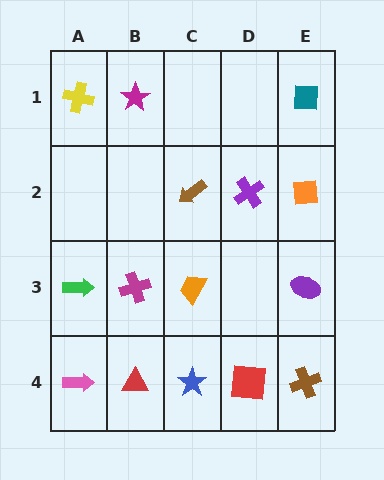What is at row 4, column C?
A blue star.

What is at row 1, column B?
A magenta star.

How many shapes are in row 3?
4 shapes.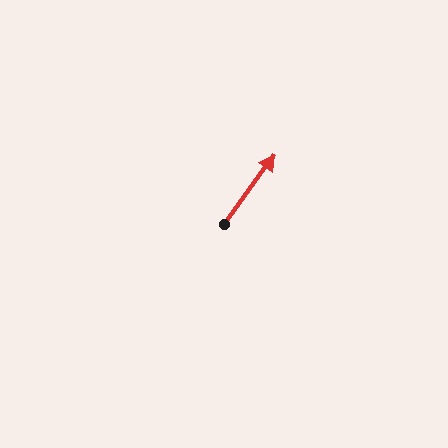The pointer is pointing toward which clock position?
Roughly 1 o'clock.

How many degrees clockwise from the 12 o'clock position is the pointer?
Approximately 36 degrees.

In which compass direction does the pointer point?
Northeast.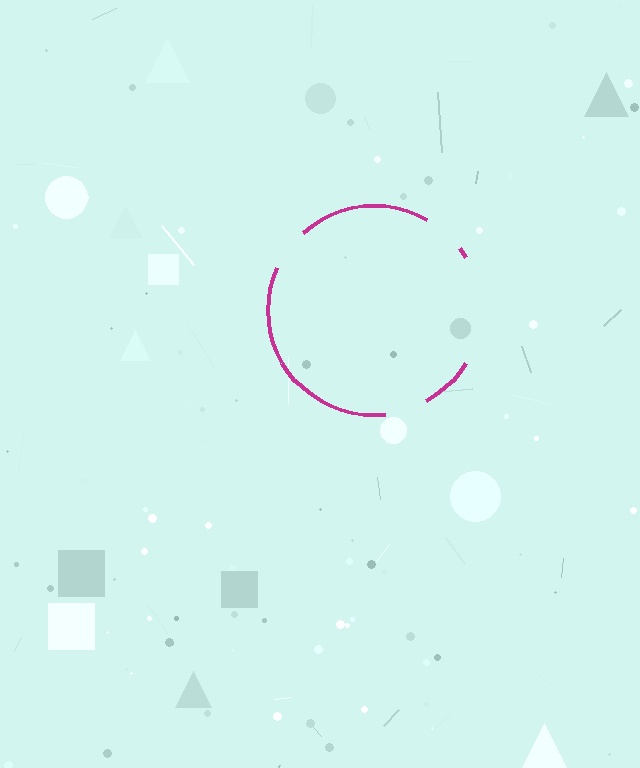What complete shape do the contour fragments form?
The contour fragments form a circle.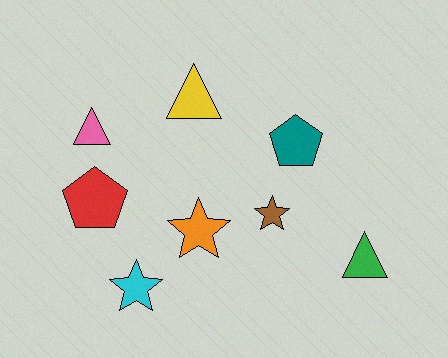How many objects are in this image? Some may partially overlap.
There are 8 objects.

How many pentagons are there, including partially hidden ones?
There are 2 pentagons.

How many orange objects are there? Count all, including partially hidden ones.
There is 1 orange object.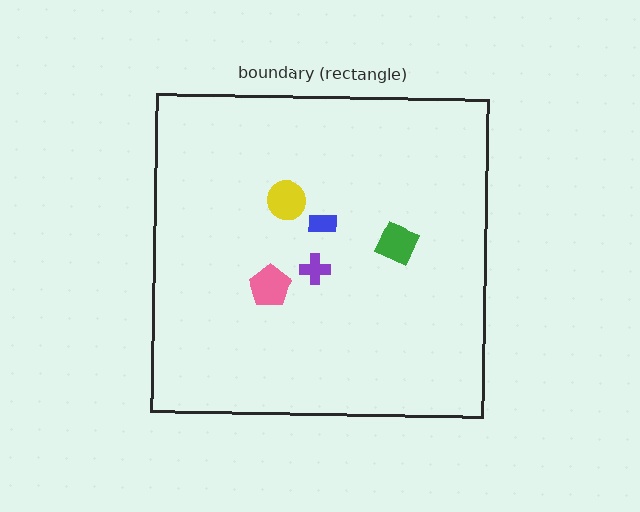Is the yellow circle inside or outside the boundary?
Inside.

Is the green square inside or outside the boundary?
Inside.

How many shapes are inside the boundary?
5 inside, 0 outside.